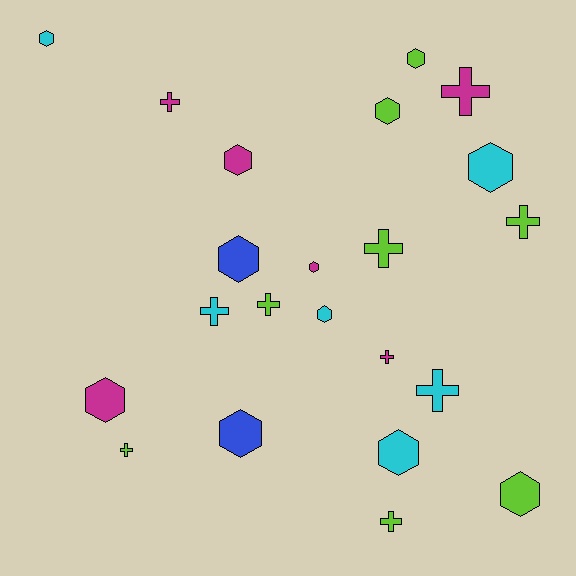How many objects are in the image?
There are 22 objects.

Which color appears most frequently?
Lime, with 8 objects.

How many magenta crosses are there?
There are 3 magenta crosses.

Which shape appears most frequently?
Hexagon, with 12 objects.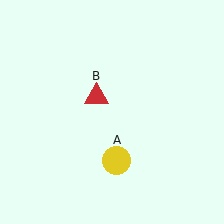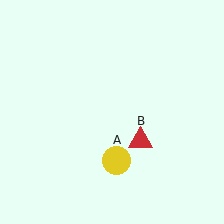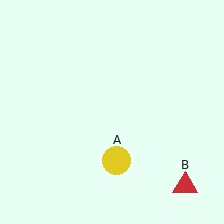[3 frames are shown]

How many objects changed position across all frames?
1 object changed position: red triangle (object B).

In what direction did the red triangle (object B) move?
The red triangle (object B) moved down and to the right.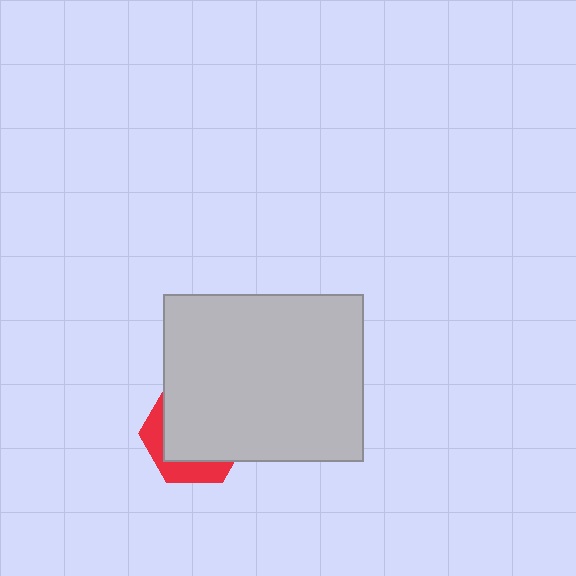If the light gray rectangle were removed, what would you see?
You would see the complete red hexagon.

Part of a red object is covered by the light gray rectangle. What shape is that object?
It is a hexagon.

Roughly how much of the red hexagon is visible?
A small part of it is visible (roughly 31%).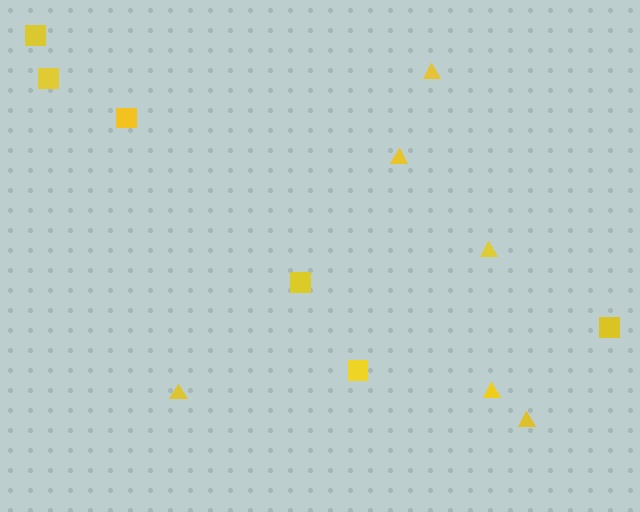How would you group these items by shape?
There are 2 groups: one group of triangles (6) and one group of squares (6).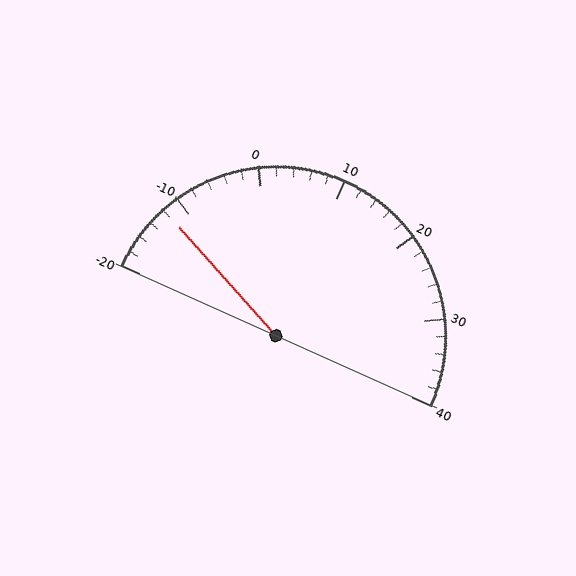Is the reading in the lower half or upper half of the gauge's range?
The reading is in the lower half of the range (-20 to 40).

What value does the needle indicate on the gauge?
The needle indicates approximately -12.